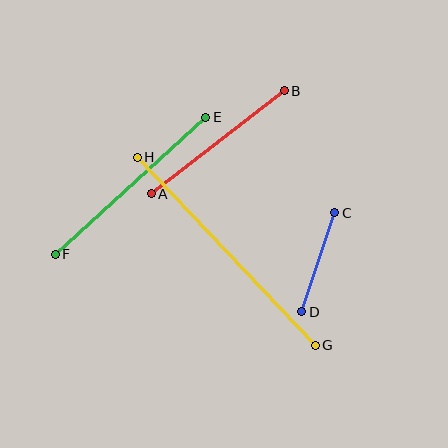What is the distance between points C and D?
The distance is approximately 105 pixels.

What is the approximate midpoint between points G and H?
The midpoint is at approximately (226, 251) pixels.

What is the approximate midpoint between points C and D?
The midpoint is at approximately (318, 262) pixels.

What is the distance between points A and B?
The distance is approximately 168 pixels.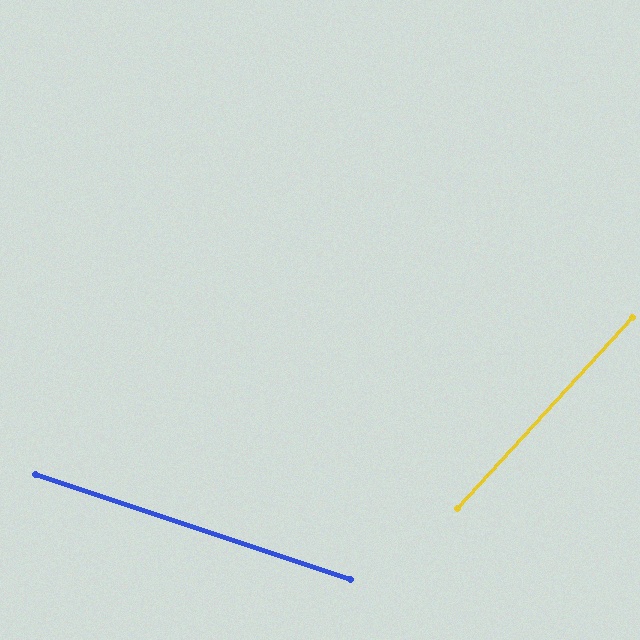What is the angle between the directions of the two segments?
Approximately 66 degrees.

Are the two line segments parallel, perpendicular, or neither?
Neither parallel nor perpendicular — they differ by about 66°.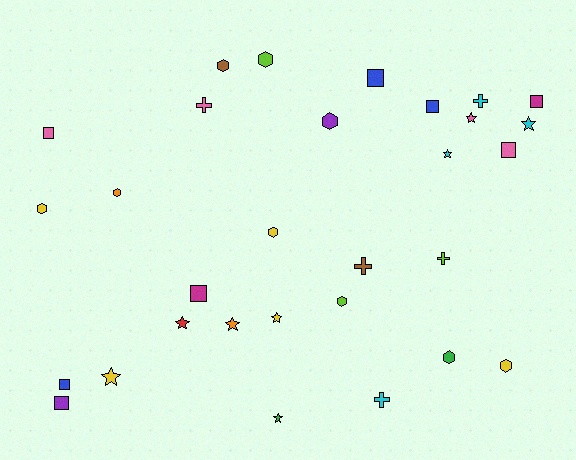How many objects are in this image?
There are 30 objects.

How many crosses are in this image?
There are 5 crosses.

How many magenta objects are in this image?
There are 2 magenta objects.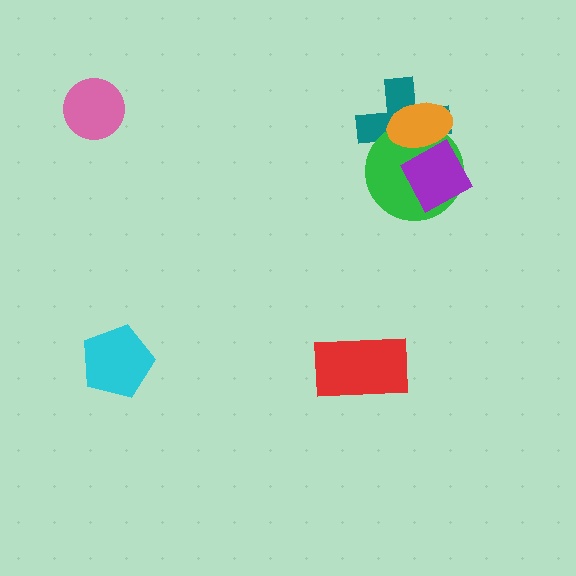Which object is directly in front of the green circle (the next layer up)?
The orange ellipse is directly in front of the green circle.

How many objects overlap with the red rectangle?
0 objects overlap with the red rectangle.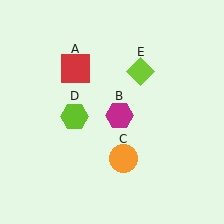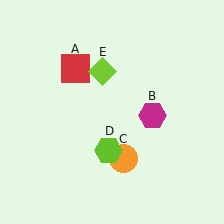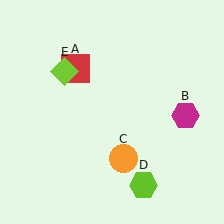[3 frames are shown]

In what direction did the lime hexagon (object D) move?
The lime hexagon (object D) moved down and to the right.